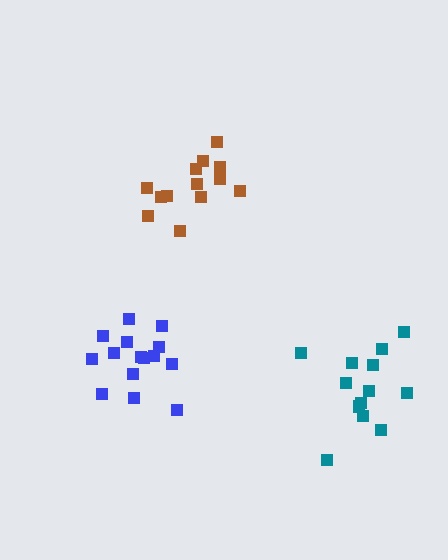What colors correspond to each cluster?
The clusters are colored: teal, blue, brown.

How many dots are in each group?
Group 1: 13 dots, Group 2: 15 dots, Group 3: 13 dots (41 total).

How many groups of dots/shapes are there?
There are 3 groups.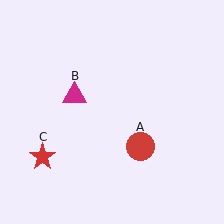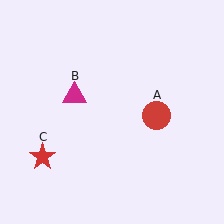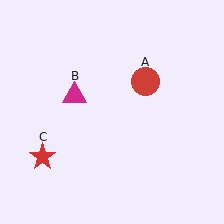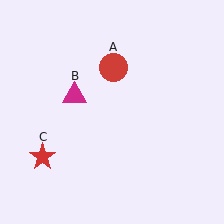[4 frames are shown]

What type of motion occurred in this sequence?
The red circle (object A) rotated counterclockwise around the center of the scene.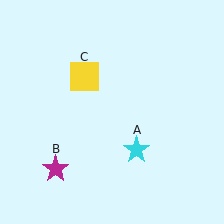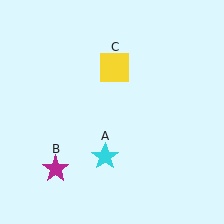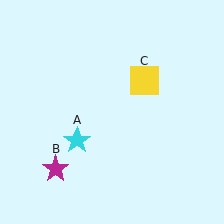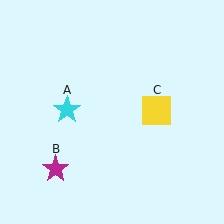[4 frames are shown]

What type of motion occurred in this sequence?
The cyan star (object A), yellow square (object C) rotated clockwise around the center of the scene.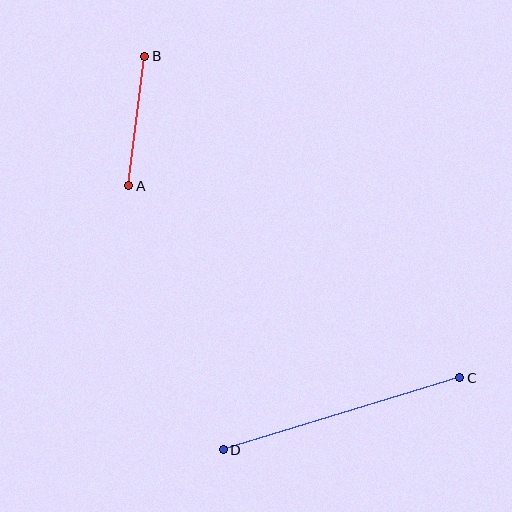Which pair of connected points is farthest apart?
Points C and D are farthest apart.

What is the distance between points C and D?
The distance is approximately 247 pixels.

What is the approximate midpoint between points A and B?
The midpoint is at approximately (137, 121) pixels.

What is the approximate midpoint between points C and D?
The midpoint is at approximately (341, 414) pixels.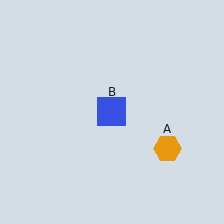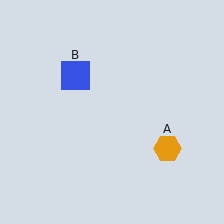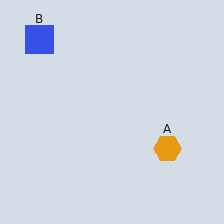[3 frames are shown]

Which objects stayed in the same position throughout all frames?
Orange hexagon (object A) remained stationary.